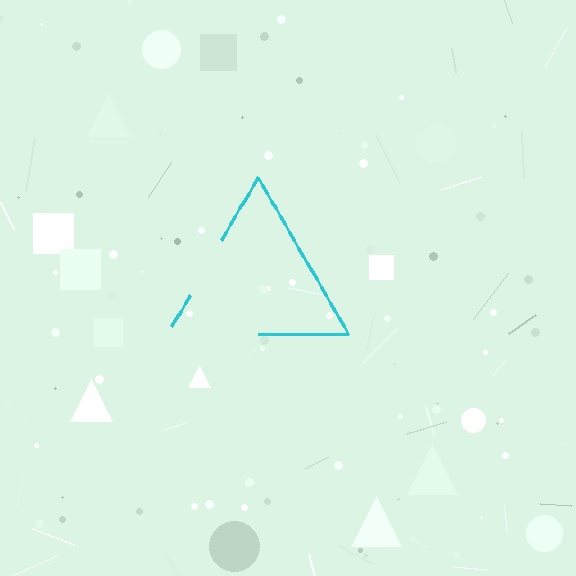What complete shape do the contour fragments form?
The contour fragments form a triangle.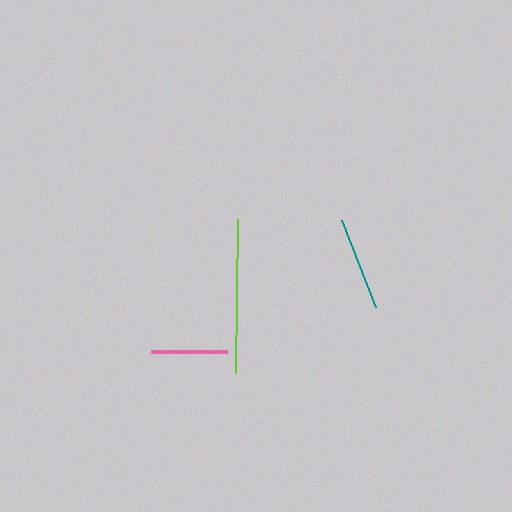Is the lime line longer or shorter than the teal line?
The lime line is longer than the teal line.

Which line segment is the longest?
The lime line is the longest at approximately 153 pixels.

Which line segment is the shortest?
The pink line is the shortest at approximately 76 pixels.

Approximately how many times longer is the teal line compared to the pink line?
The teal line is approximately 1.2 times the length of the pink line.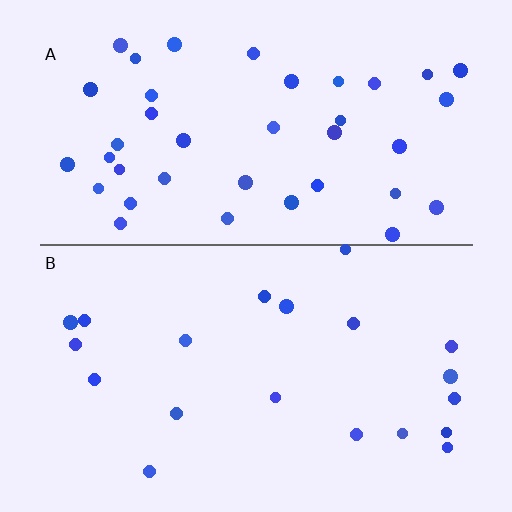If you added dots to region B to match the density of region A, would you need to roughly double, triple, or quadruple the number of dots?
Approximately double.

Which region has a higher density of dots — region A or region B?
A (the top).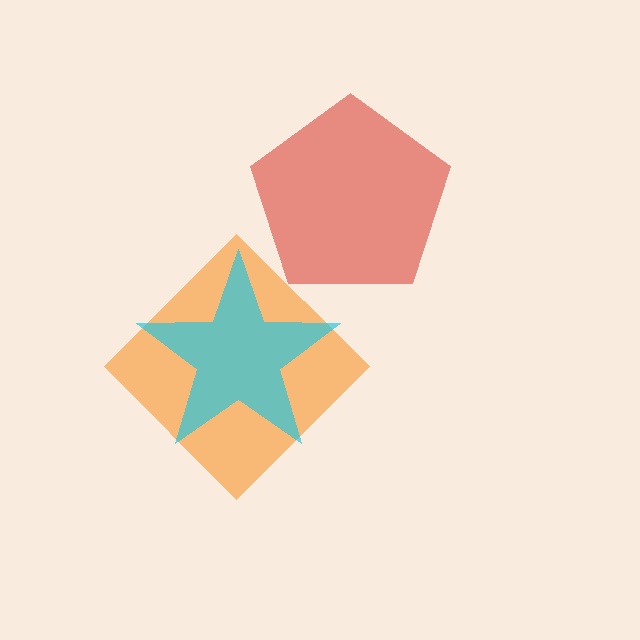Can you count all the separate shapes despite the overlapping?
Yes, there are 3 separate shapes.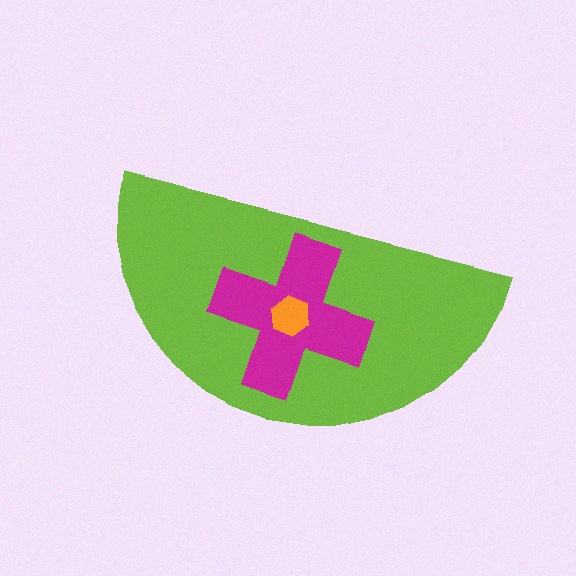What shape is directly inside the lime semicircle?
The magenta cross.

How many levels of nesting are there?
3.